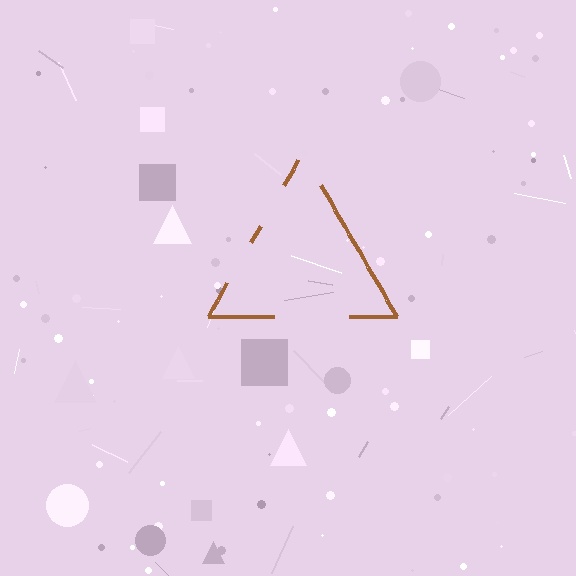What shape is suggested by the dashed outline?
The dashed outline suggests a triangle.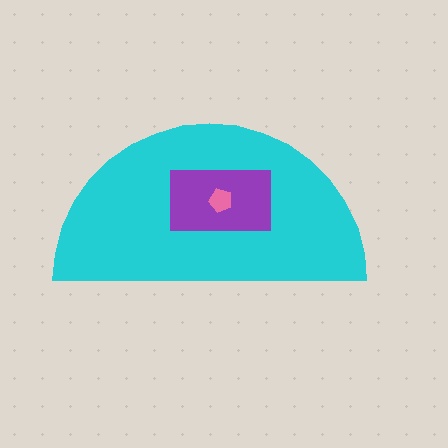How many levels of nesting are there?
3.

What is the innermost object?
The pink pentagon.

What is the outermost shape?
The cyan semicircle.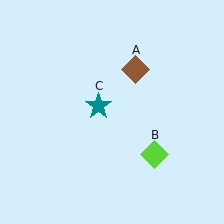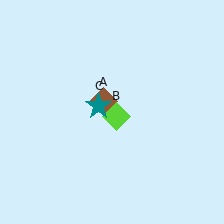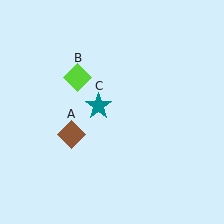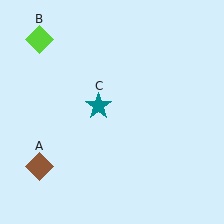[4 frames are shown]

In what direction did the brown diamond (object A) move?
The brown diamond (object A) moved down and to the left.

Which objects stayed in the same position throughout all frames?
Teal star (object C) remained stationary.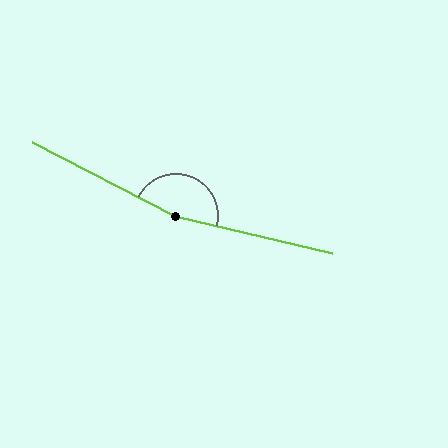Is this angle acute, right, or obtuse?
It is obtuse.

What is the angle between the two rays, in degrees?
Approximately 166 degrees.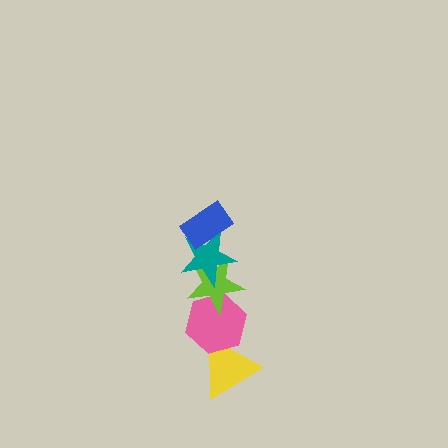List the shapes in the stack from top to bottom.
From top to bottom: the blue rectangle, the teal star, the lime star, the pink hexagon, the yellow triangle.